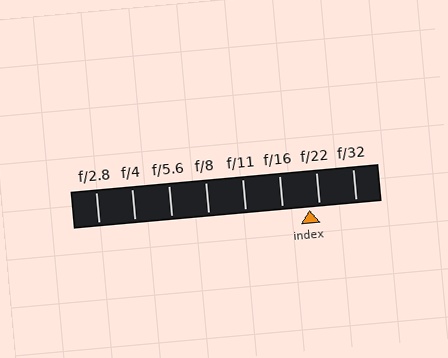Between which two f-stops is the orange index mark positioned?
The index mark is between f/16 and f/22.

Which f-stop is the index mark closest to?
The index mark is closest to f/22.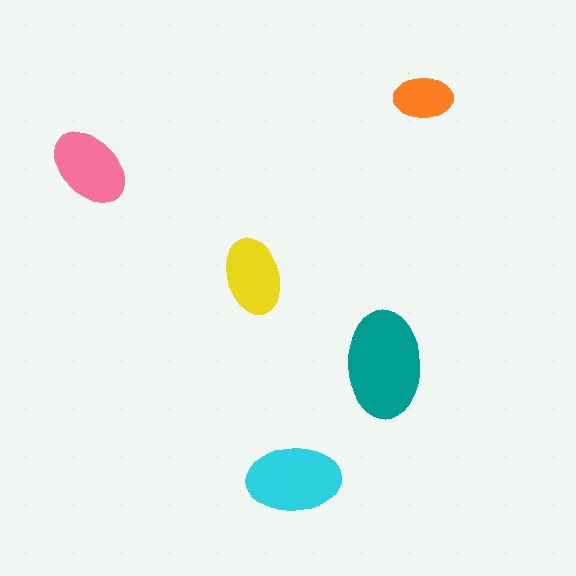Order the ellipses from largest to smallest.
the teal one, the cyan one, the pink one, the yellow one, the orange one.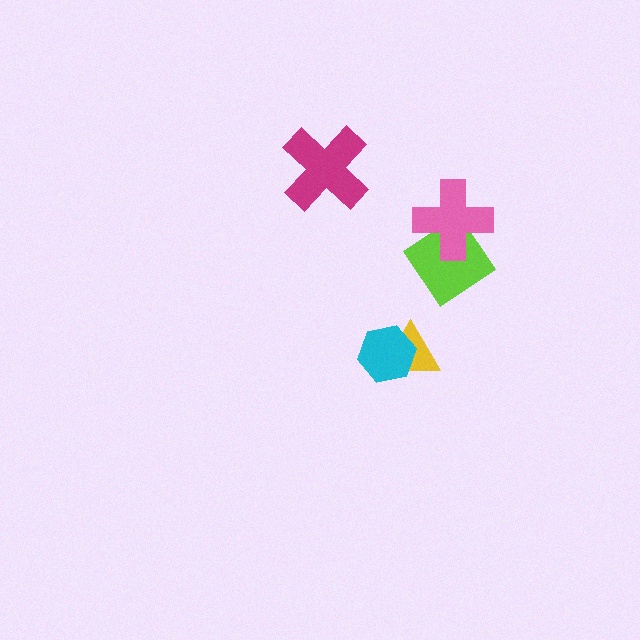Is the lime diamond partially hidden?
Yes, it is partially covered by another shape.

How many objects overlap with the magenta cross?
0 objects overlap with the magenta cross.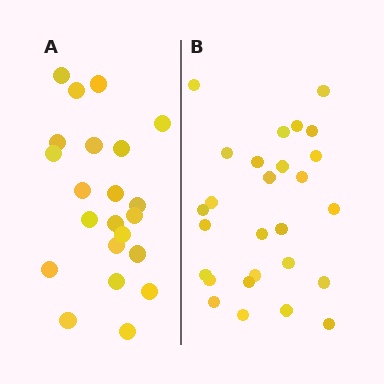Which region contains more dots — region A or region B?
Region B (the right region) has more dots.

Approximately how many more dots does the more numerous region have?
Region B has about 5 more dots than region A.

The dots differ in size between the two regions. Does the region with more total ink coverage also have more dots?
No. Region A has more total ink coverage because its dots are larger, but region B actually contains more individual dots. Total area can be misleading — the number of items is what matters here.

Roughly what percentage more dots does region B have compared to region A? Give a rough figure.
About 25% more.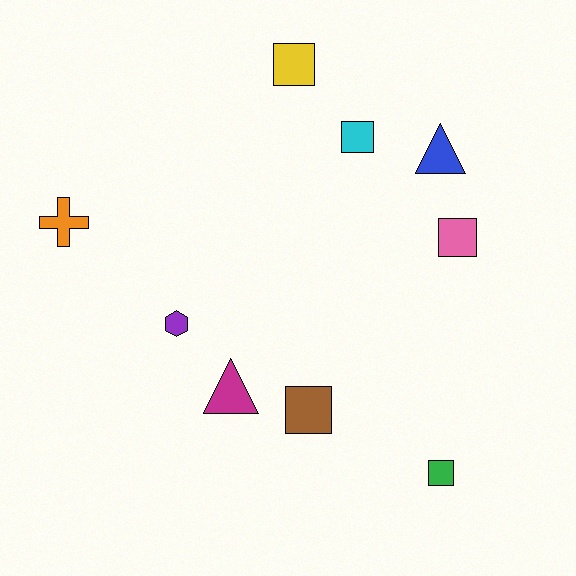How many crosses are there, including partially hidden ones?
There is 1 cross.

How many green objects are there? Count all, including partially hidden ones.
There is 1 green object.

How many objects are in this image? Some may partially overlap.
There are 9 objects.